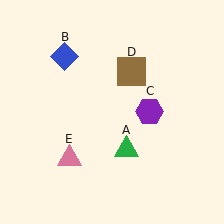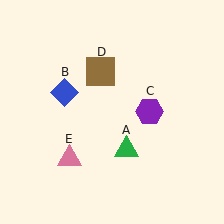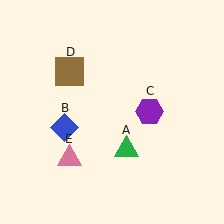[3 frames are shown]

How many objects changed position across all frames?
2 objects changed position: blue diamond (object B), brown square (object D).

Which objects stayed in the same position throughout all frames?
Green triangle (object A) and purple hexagon (object C) and pink triangle (object E) remained stationary.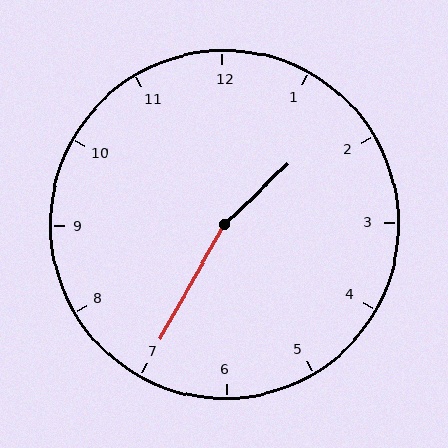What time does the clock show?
1:35.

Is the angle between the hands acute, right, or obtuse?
It is obtuse.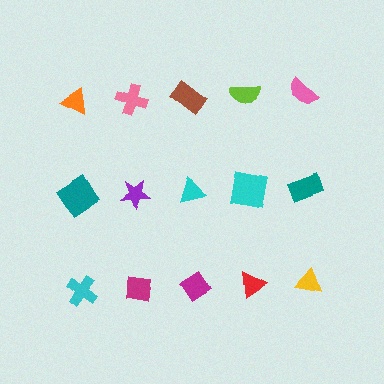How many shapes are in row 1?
5 shapes.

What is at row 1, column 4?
A lime semicircle.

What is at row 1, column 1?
An orange triangle.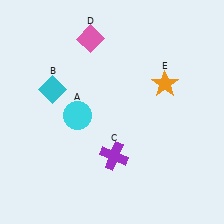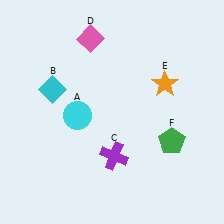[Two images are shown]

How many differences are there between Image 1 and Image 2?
There is 1 difference between the two images.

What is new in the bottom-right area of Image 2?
A green pentagon (F) was added in the bottom-right area of Image 2.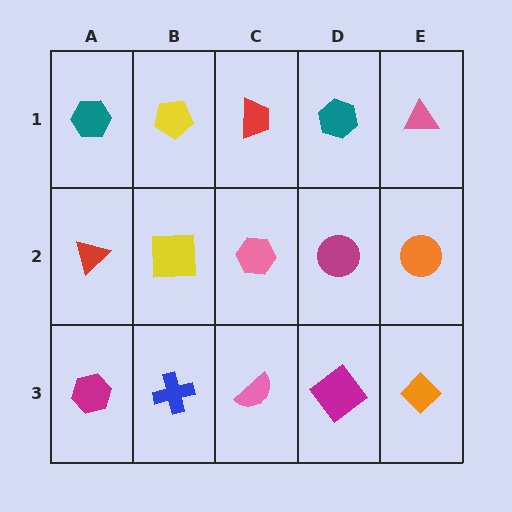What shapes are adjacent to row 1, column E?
An orange circle (row 2, column E), a teal hexagon (row 1, column D).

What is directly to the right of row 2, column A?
A yellow square.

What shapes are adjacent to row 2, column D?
A teal hexagon (row 1, column D), a magenta diamond (row 3, column D), a pink hexagon (row 2, column C), an orange circle (row 2, column E).